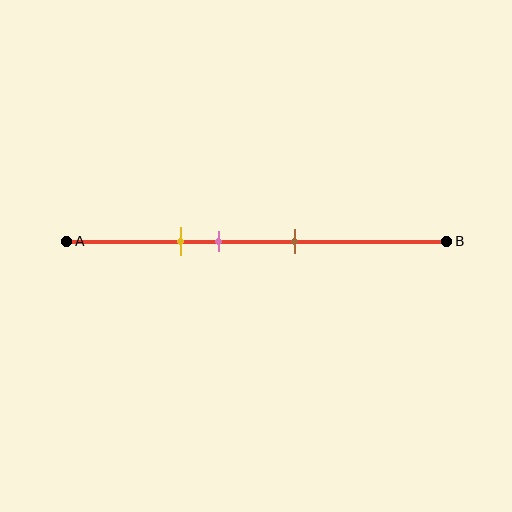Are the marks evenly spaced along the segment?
Yes, the marks are approximately evenly spaced.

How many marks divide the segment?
There are 3 marks dividing the segment.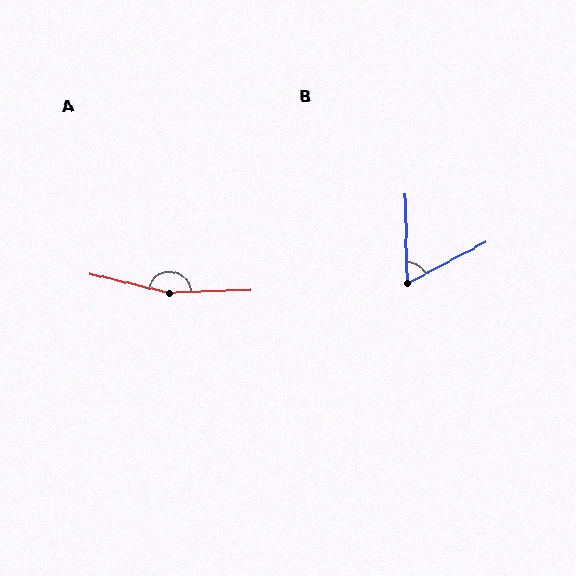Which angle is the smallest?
B, at approximately 63 degrees.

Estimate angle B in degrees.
Approximately 63 degrees.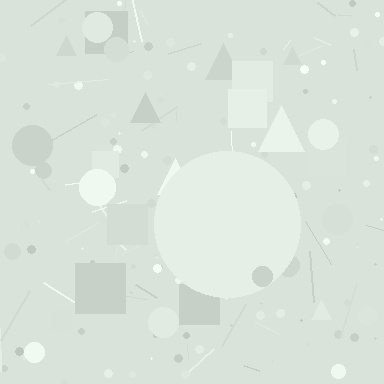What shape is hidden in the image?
A circle is hidden in the image.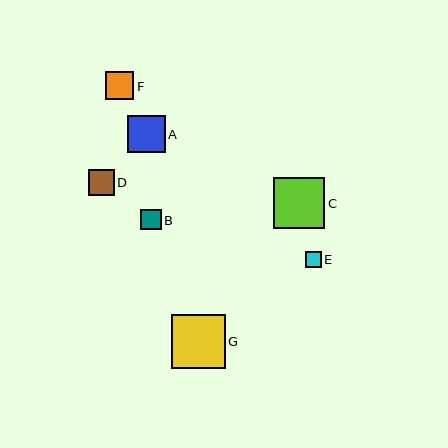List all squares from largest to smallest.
From largest to smallest: G, C, A, F, D, B, E.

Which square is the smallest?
Square E is the smallest with a size of approximately 16 pixels.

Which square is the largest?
Square G is the largest with a size of approximately 54 pixels.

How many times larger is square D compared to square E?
Square D is approximately 1.6 times the size of square E.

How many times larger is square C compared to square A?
Square C is approximately 1.4 times the size of square A.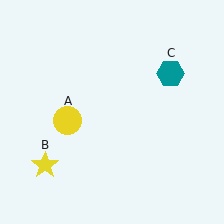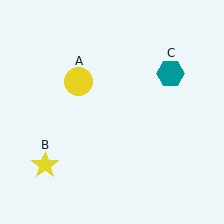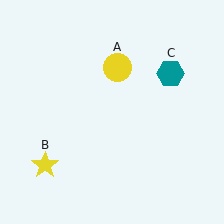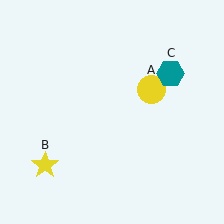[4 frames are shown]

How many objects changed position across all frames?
1 object changed position: yellow circle (object A).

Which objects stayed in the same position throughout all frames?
Yellow star (object B) and teal hexagon (object C) remained stationary.